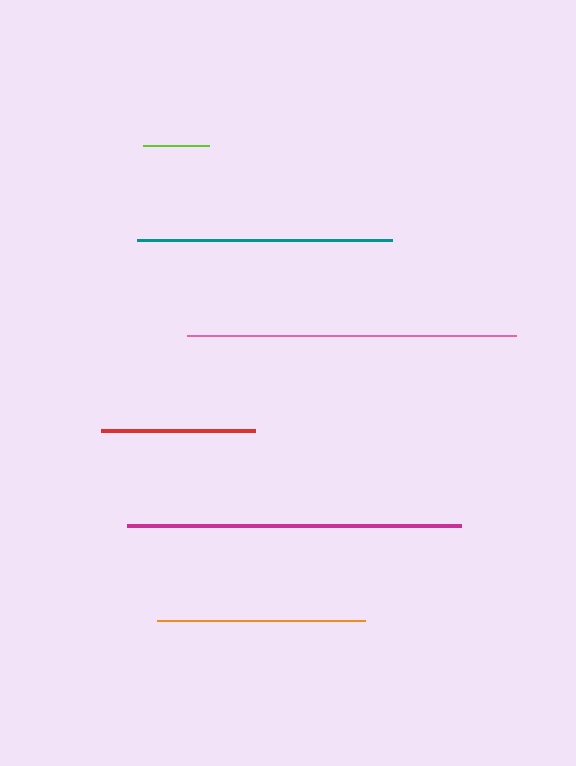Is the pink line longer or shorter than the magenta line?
The magenta line is longer than the pink line.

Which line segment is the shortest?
The lime line is the shortest at approximately 66 pixels.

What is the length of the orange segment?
The orange segment is approximately 208 pixels long.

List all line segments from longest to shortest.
From longest to shortest: magenta, pink, teal, orange, red, lime.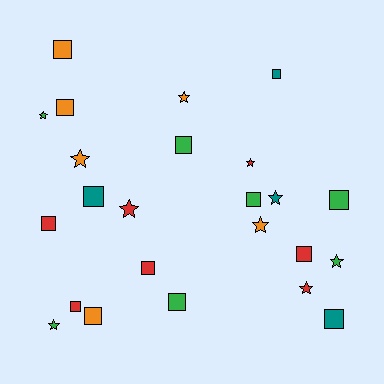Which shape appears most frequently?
Square, with 14 objects.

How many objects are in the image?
There are 24 objects.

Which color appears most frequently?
Red, with 7 objects.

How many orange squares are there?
There are 3 orange squares.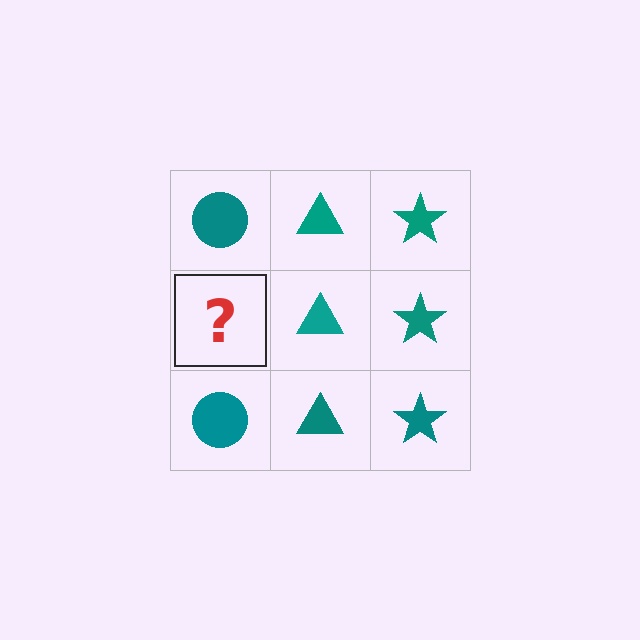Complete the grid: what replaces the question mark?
The question mark should be replaced with a teal circle.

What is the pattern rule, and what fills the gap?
The rule is that each column has a consistent shape. The gap should be filled with a teal circle.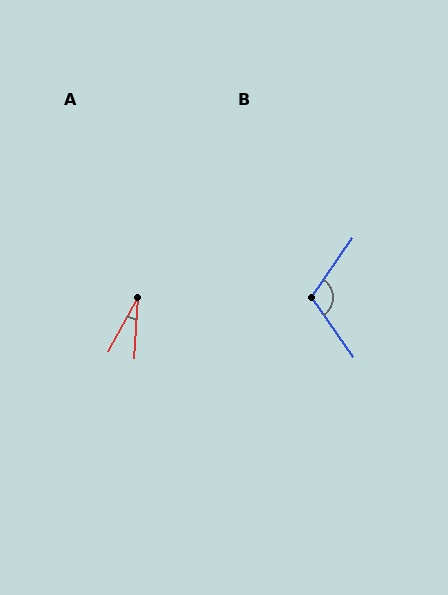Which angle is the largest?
B, at approximately 110 degrees.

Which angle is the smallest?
A, at approximately 25 degrees.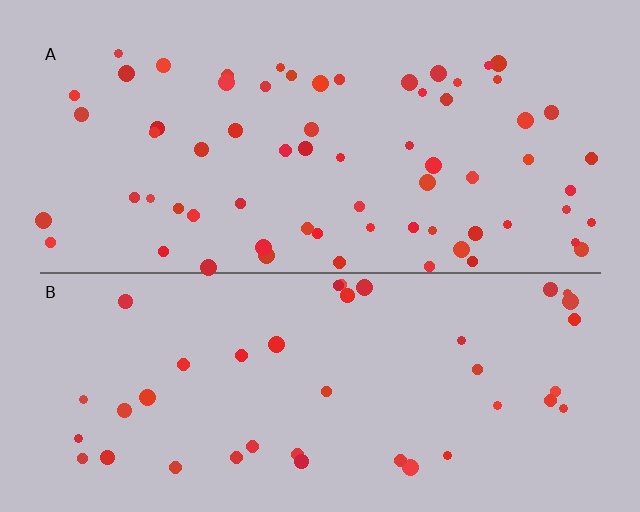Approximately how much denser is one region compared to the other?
Approximately 1.7× — region A over region B.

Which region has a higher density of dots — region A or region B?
A (the top).